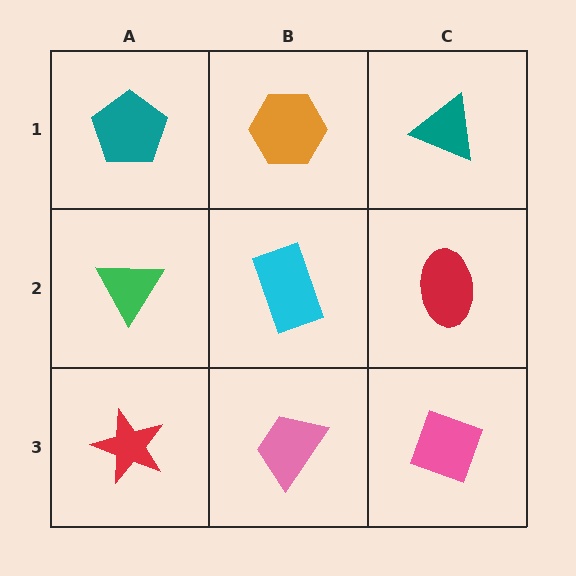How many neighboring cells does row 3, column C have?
2.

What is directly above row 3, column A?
A green triangle.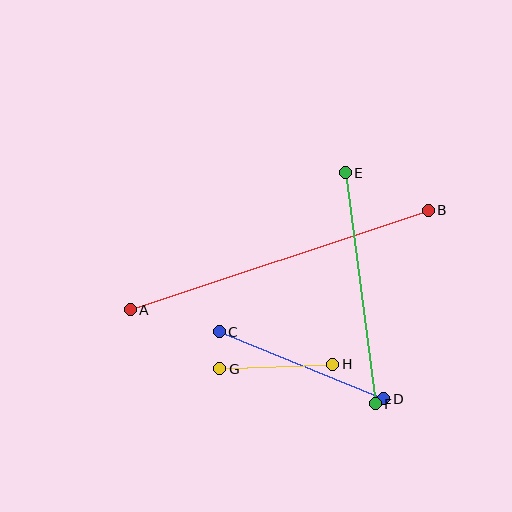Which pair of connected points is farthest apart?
Points A and B are farthest apart.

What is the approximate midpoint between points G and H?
The midpoint is at approximately (276, 367) pixels.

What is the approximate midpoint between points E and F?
The midpoint is at approximately (360, 288) pixels.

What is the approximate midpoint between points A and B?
The midpoint is at approximately (279, 260) pixels.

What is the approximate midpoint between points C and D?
The midpoint is at approximately (302, 365) pixels.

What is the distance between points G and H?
The distance is approximately 113 pixels.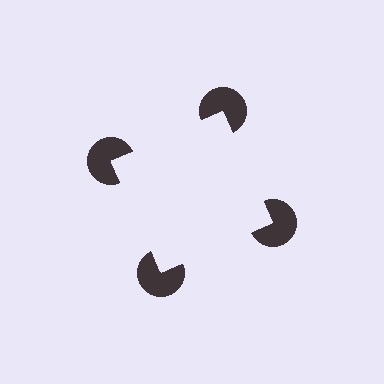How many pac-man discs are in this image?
There are 4 — one at each vertex of the illusory square.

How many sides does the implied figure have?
4 sides.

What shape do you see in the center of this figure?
An illusory square — its edges are inferred from the aligned wedge cuts in the pac-man discs, not physically drawn.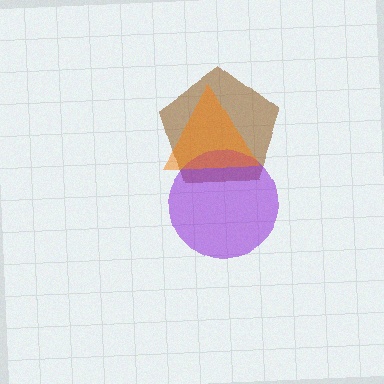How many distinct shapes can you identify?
There are 3 distinct shapes: a brown pentagon, a purple circle, an orange triangle.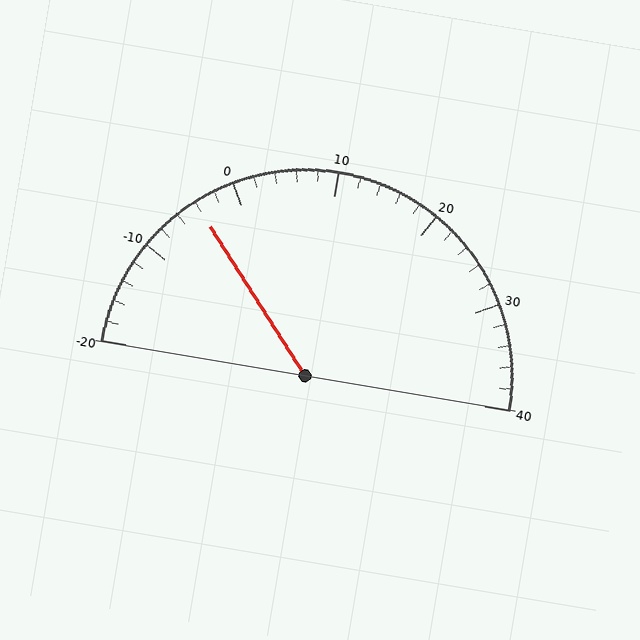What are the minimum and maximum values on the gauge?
The gauge ranges from -20 to 40.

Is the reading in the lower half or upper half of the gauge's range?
The reading is in the lower half of the range (-20 to 40).